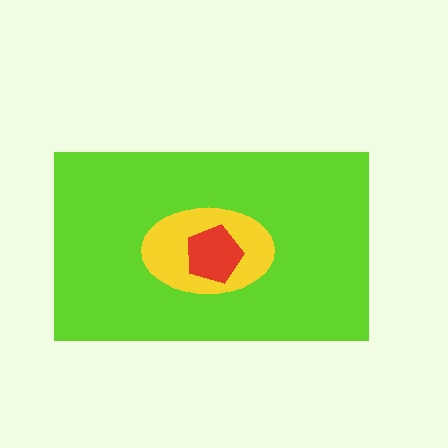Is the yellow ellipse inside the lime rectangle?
Yes.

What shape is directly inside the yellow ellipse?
The red pentagon.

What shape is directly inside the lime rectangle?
The yellow ellipse.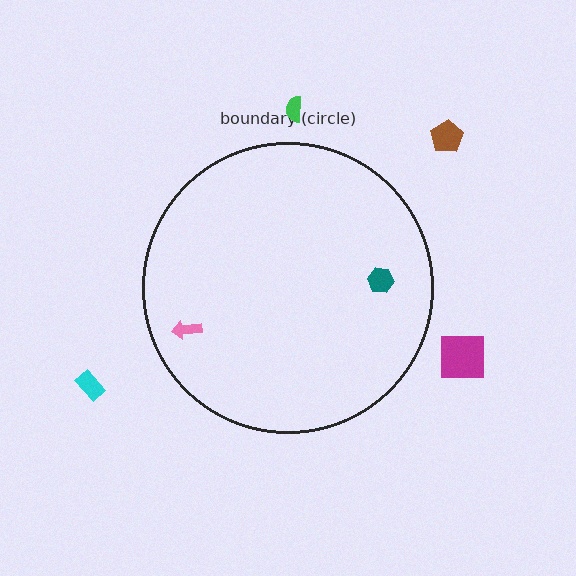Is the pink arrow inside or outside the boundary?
Inside.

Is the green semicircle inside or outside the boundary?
Outside.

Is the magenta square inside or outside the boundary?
Outside.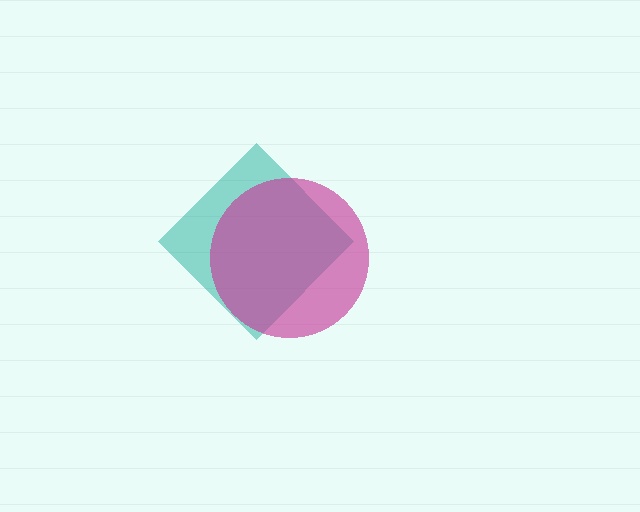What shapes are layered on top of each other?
The layered shapes are: a teal diamond, a magenta circle.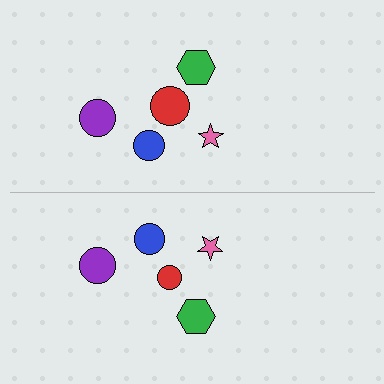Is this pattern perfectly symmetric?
No, the pattern is not perfectly symmetric. The red circle on the bottom side has a different size than its mirror counterpart.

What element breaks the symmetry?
The red circle on the bottom side has a different size than its mirror counterpart.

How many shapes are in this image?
There are 10 shapes in this image.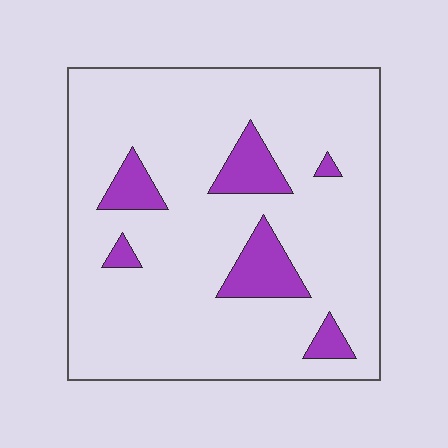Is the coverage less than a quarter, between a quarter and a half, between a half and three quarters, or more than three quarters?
Less than a quarter.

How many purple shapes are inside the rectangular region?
6.